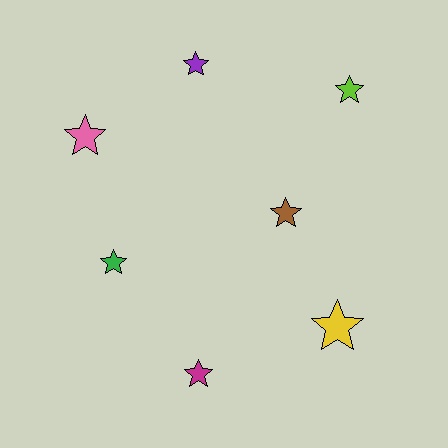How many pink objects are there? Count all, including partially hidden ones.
There is 1 pink object.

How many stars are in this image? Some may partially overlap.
There are 7 stars.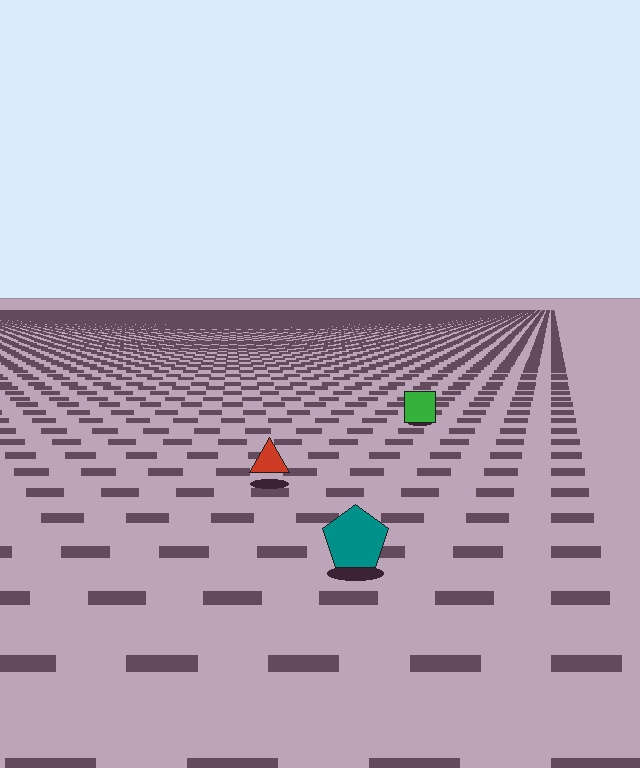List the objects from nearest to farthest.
From nearest to farthest: the teal pentagon, the red triangle, the green square.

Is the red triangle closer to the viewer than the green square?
Yes. The red triangle is closer — you can tell from the texture gradient: the ground texture is coarser near it.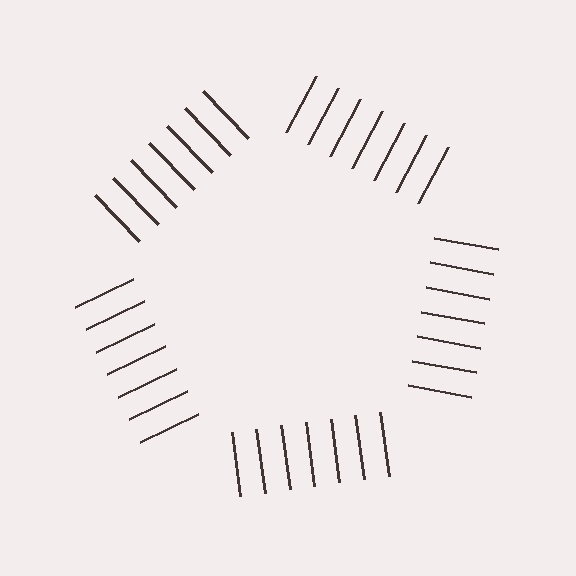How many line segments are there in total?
35 — 7 along each of the 5 edges.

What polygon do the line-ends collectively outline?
An illusory pentagon — the line segments terminate on its edges but no continuous stroke is drawn.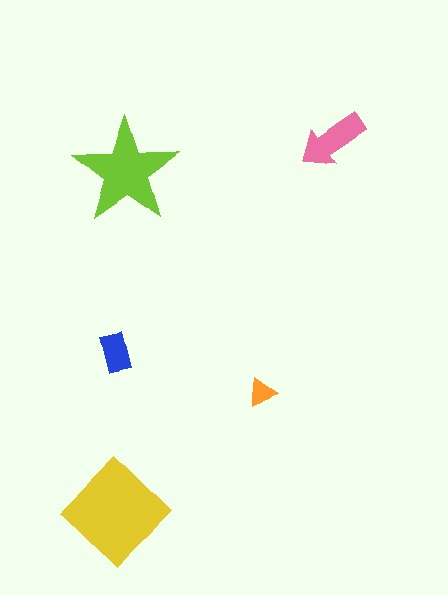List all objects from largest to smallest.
The yellow diamond, the lime star, the pink arrow, the blue rectangle, the orange triangle.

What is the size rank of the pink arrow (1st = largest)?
3rd.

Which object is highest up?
The pink arrow is topmost.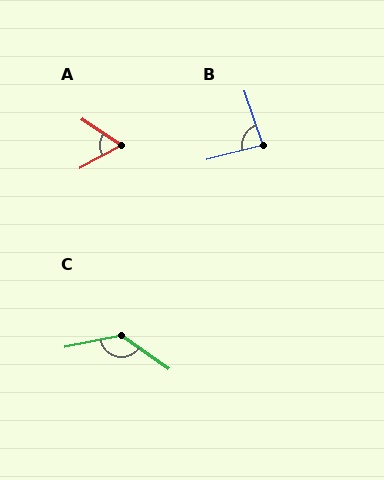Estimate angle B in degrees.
Approximately 86 degrees.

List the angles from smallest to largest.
A (62°), B (86°), C (133°).